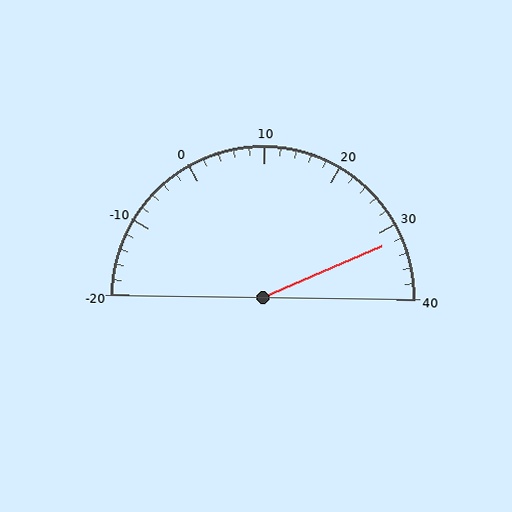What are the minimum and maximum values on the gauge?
The gauge ranges from -20 to 40.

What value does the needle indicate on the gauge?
The needle indicates approximately 32.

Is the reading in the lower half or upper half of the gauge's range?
The reading is in the upper half of the range (-20 to 40).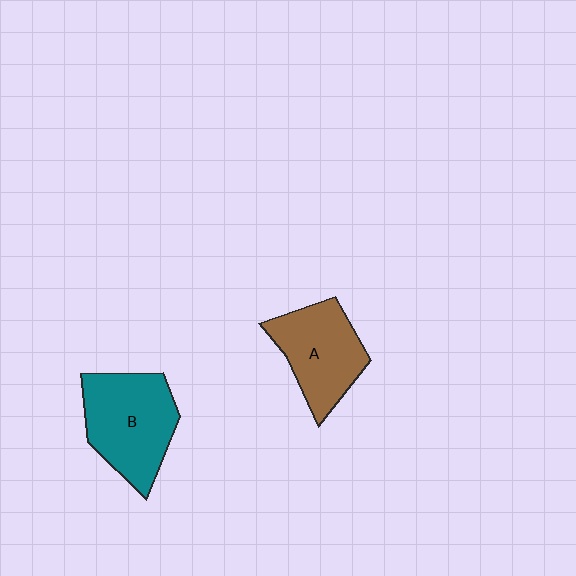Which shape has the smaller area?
Shape A (brown).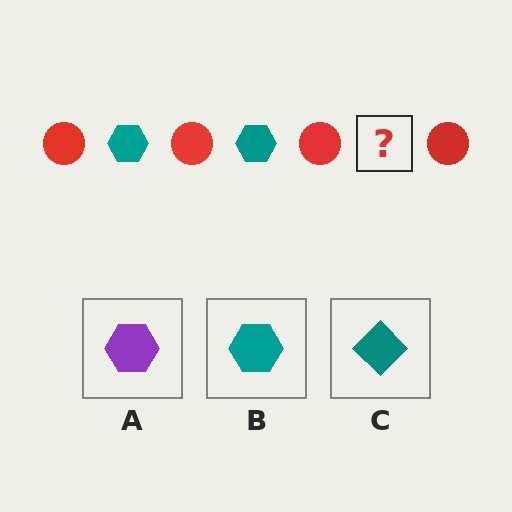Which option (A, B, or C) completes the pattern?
B.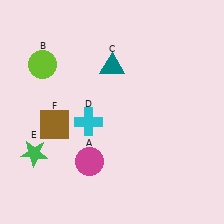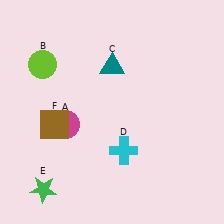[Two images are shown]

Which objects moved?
The objects that moved are: the magenta circle (A), the cyan cross (D), the green star (E).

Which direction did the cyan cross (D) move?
The cyan cross (D) moved right.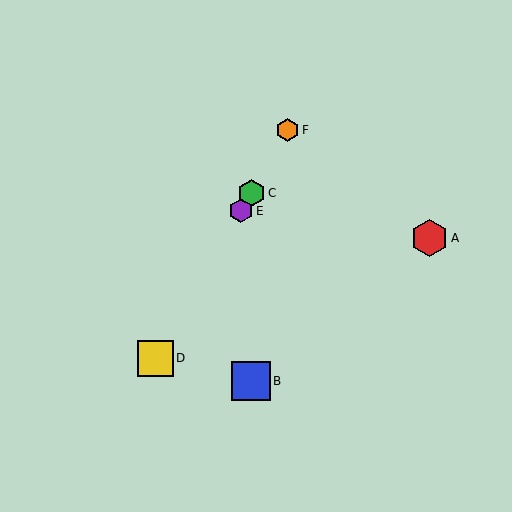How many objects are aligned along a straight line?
4 objects (C, D, E, F) are aligned along a straight line.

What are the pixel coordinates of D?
Object D is at (155, 358).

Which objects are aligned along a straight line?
Objects C, D, E, F are aligned along a straight line.